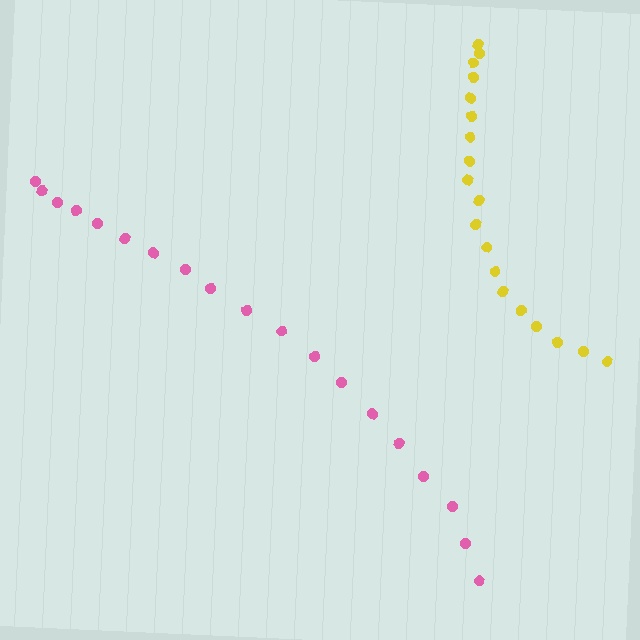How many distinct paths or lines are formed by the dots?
There are 2 distinct paths.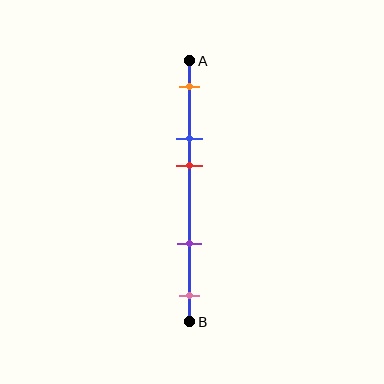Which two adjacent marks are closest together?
The blue and red marks are the closest adjacent pair.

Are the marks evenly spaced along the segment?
No, the marks are not evenly spaced.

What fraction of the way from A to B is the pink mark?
The pink mark is approximately 90% (0.9) of the way from A to B.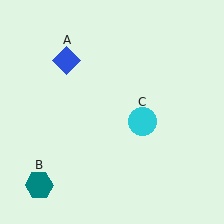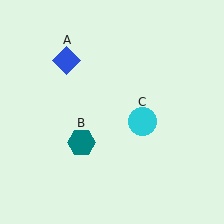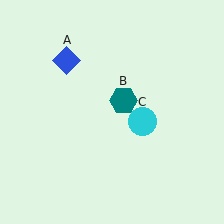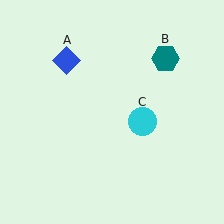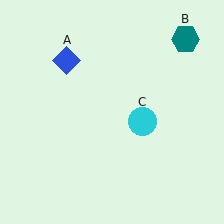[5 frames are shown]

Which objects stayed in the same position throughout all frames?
Blue diamond (object A) and cyan circle (object C) remained stationary.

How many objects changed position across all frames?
1 object changed position: teal hexagon (object B).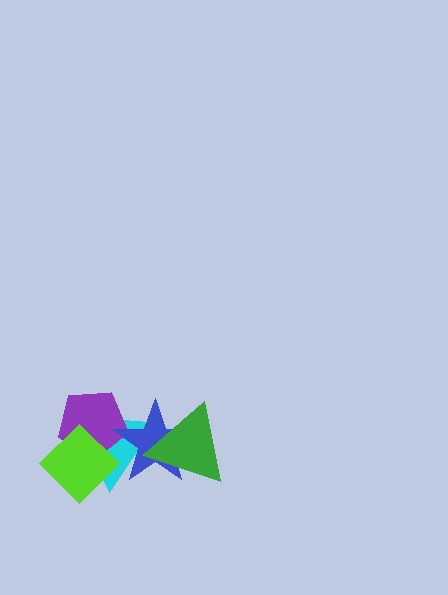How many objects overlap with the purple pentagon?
3 objects overlap with the purple pentagon.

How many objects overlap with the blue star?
3 objects overlap with the blue star.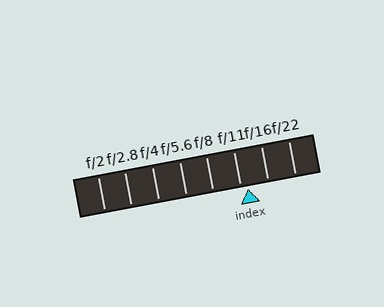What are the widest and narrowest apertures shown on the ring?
The widest aperture shown is f/2 and the narrowest is f/22.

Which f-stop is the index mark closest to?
The index mark is closest to f/11.